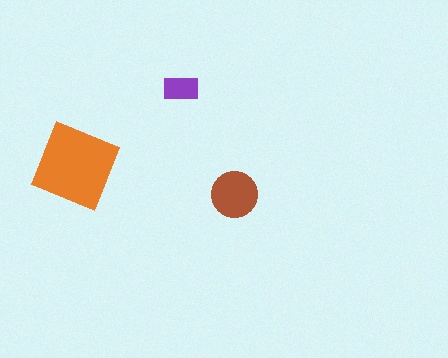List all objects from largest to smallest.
The orange square, the brown circle, the purple rectangle.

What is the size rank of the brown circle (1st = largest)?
2nd.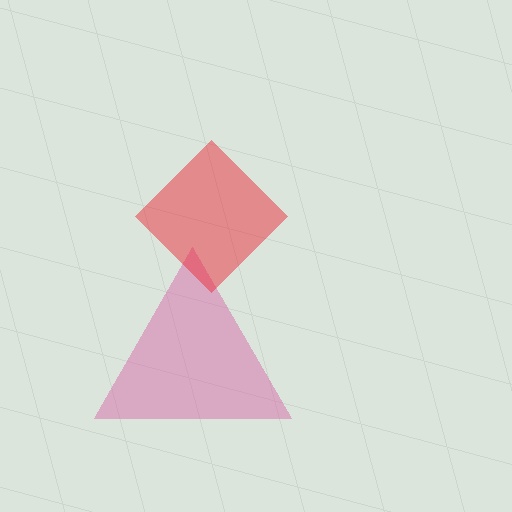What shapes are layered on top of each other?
The layered shapes are: a pink triangle, a red diamond.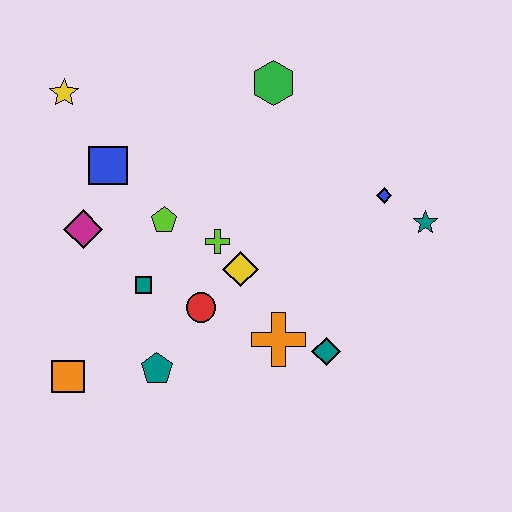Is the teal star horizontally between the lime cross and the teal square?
No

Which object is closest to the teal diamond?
The orange cross is closest to the teal diamond.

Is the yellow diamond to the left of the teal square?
No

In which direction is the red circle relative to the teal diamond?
The red circle is to the left of the teal diamond.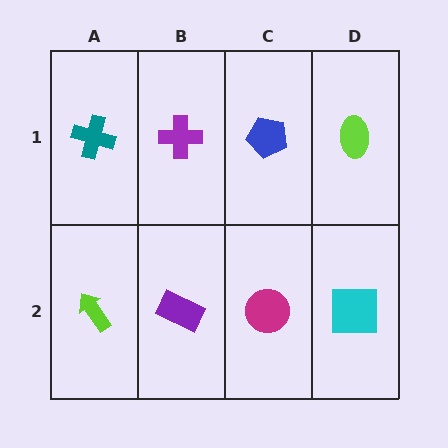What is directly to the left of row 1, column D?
A blue pentagon.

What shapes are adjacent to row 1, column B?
A purple rectangle (row 2, column B), a teal cross (row 1, column A), a blue pentagon (row 1, column C).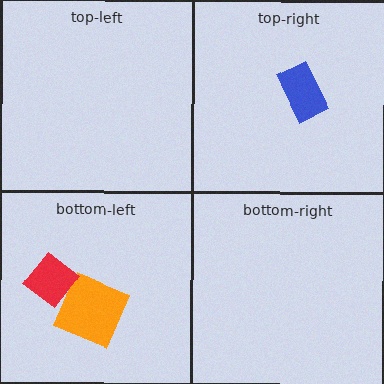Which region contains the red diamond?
The bottom-left region.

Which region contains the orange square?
The bottom-left region.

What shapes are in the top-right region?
The blue rectangle.